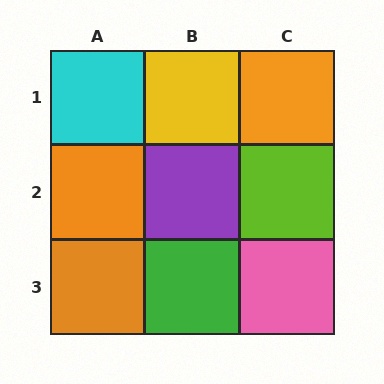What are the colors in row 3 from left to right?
Orange, green, pink.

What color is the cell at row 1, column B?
Yellow.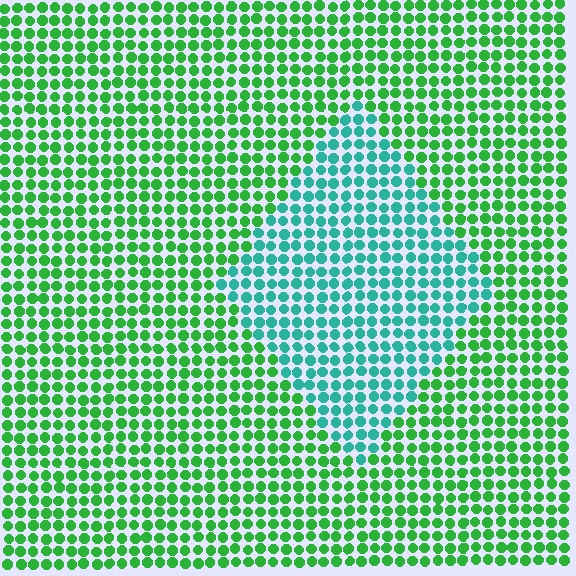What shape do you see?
I see a diamond.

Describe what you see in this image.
The image is filled with small green elements in a uniform arrangement. A diamond-shaped region is visible where the elements are tinted to a slightly different hue, forming a subtle color boundary.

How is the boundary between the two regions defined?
The boundary is defined purely by a slight shift in hue (about 45 degrees). Spacing, size, and orientation are identical on both sides.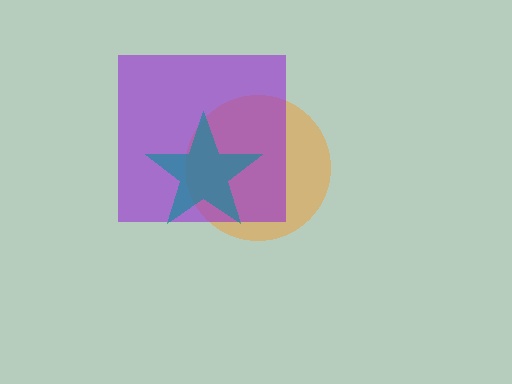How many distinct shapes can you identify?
There are 3 distinct shapes: an orange circle, a purple square, a teal star.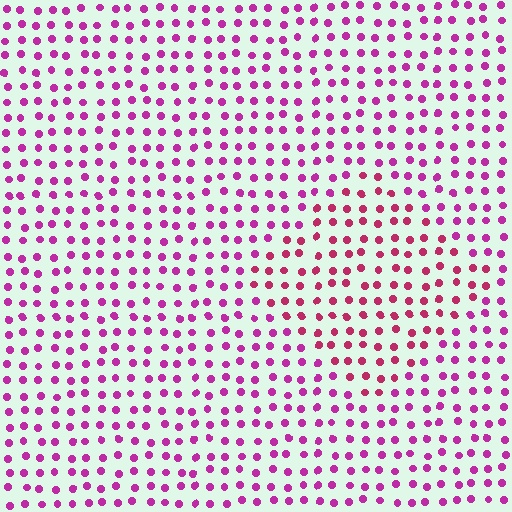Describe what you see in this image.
The image is filled with small magenta elements in a uniform arrangement. A diamond-shaped region is visible where the elements are tinted to a slightly different hue, forming a subtle color boundary.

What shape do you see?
I see a diamond.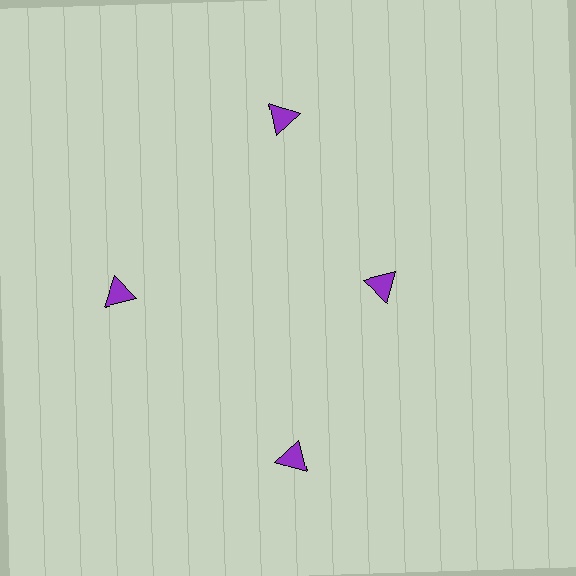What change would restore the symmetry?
The symmetry would be restored by moving it outward, back onto the ring so that all 4 triangles sit at equal angles and equal distance from the center.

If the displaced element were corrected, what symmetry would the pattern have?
It would have 4-fold rotational symmetry — the pattern would map onto itself every 90 degrees.